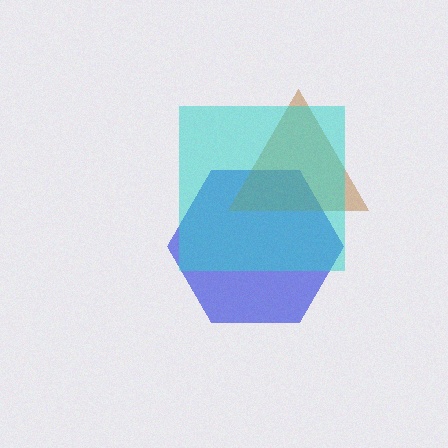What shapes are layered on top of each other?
The layered shapes are: a blue hexagon, a brown triangle, a cyan square.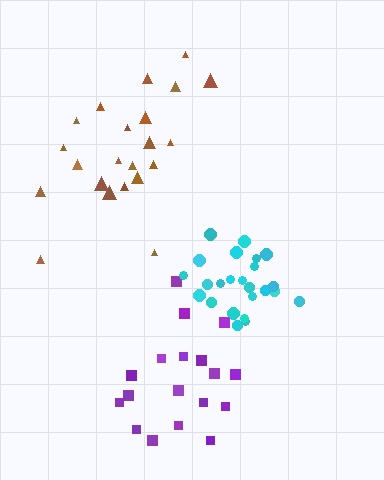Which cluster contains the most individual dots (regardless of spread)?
Cyan (24).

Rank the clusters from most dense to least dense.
cyan, brown, purple.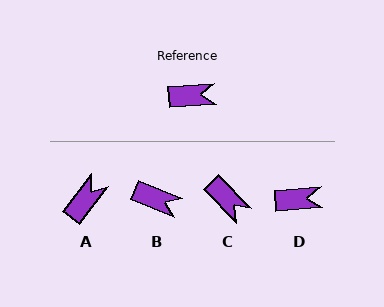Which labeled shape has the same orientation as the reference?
D.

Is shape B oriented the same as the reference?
No, it is off by about 27 degrees.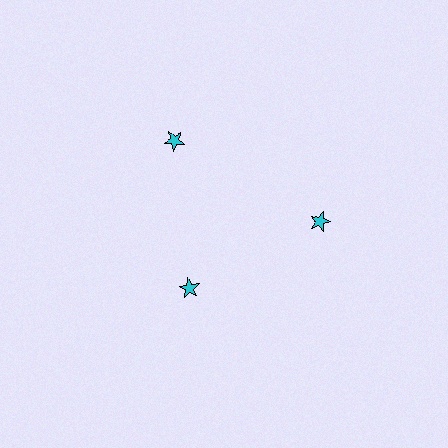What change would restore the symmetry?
The symmetry would be restored by moving it outward, back onto the ring so that all 3 stars sit at equal angles and equal distance from the center.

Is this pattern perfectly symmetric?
No. The 3 cyan stars are arranged in a ring, but one element near the 7 o'clock position is pulled inward toward the center, breaking the 3-fold rotational symmetry.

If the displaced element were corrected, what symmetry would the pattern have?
It would have 3-fold rotational symmetry — the pattern would map onto itself every 120 degrees.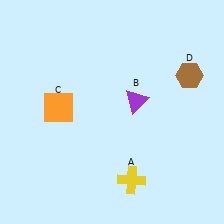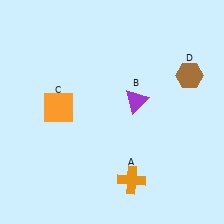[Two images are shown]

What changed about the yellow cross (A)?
In Image 1, A is yellow. In Image 2, it changed to orange.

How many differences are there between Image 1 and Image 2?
There is 1 difference between the two images.